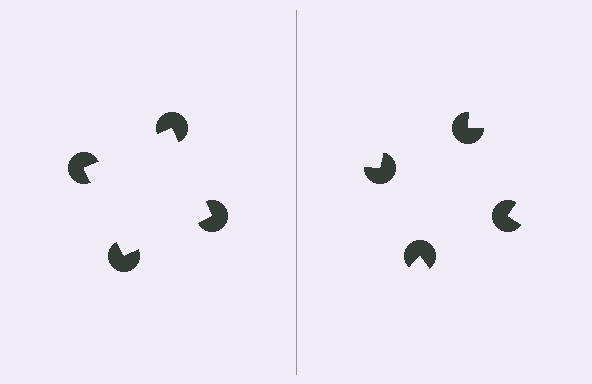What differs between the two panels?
The pac-man discs are positioned identically on both sides; only the wedge orientations differ. On the left they align to a square; on the right they are misaligned.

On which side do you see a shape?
An illusory square appears on the left side. On the right side the wedge cuts are rotated, so no coherent shape forms.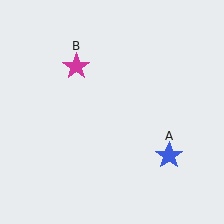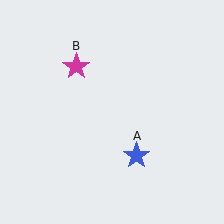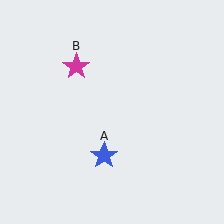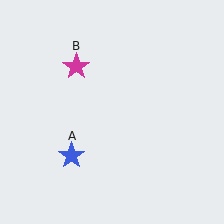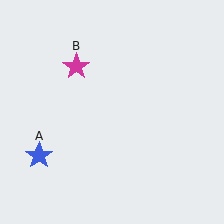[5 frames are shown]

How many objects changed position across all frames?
1 object changed position: blue star (object A).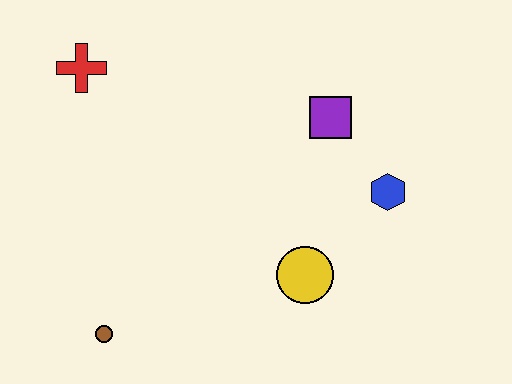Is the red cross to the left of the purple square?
Yes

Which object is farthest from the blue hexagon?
The red cross is farthest from the blue hexagon.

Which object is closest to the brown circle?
The yellow circle is closest to the brown circle.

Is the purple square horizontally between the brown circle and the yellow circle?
No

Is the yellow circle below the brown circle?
No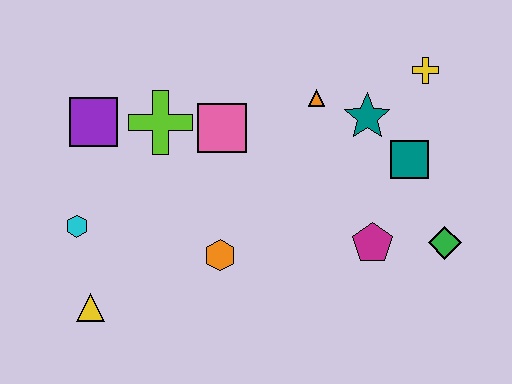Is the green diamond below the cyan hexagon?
Yes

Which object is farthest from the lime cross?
The green diamond is farthest from the lime cross.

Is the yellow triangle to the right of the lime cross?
No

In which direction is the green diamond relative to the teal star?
The green diamond is below the teal star.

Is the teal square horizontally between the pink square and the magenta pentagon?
No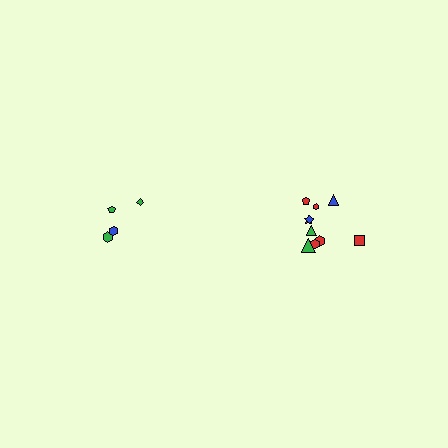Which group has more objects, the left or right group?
The right group.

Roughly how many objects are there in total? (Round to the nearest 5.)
Roughly 15 objects in total.